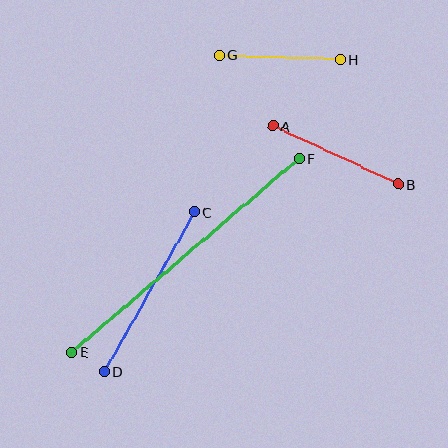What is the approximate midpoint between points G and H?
The midpoint is at approximately (280, 58) pixels.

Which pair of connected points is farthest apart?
Points E and F are farthest apart.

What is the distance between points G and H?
The distance is approximately 121 pixels.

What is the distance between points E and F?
The distance is approximately 299 pixels.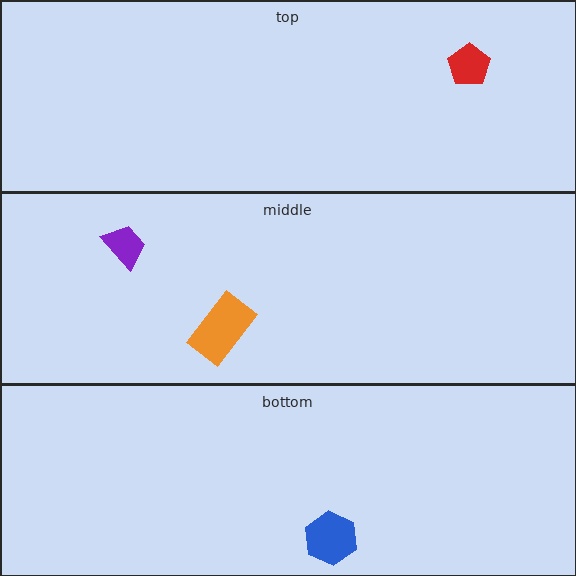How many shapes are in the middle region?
2.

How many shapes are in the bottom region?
1.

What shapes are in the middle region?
The orange rectangle, the purple trapezoid.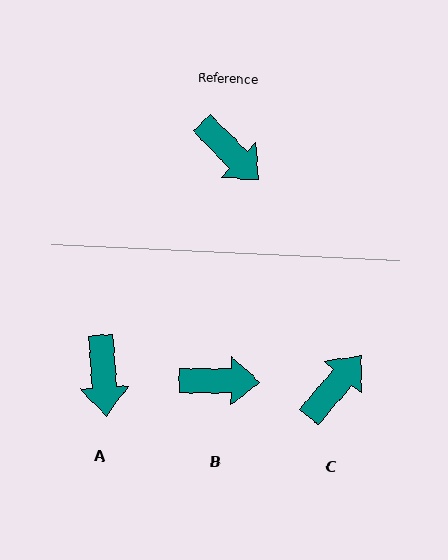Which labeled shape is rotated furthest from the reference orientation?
C, about 94 degrees away.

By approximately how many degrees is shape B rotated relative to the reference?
Approximately 44 degrees counter-clockwise.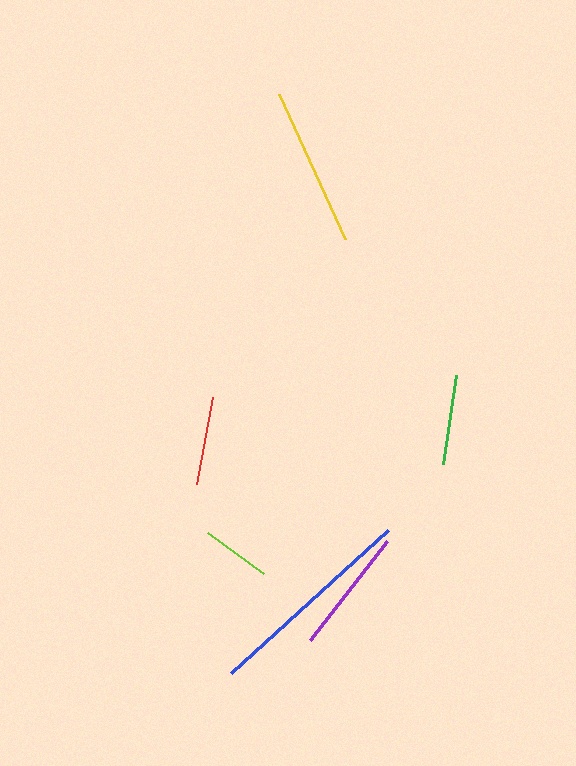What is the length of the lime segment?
The lime segment is approximately 70 pixels long.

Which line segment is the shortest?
The lime line is the shortest at approximately 70 pixels.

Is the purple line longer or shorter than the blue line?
The blue line is longer than the purple line.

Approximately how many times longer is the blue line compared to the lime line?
The blue line is approximately 3.0 times the length of the lime line.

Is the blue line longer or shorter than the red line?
The blue line is longer than the red line.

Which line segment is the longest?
The blue line is the longest at approximately 212 pixels.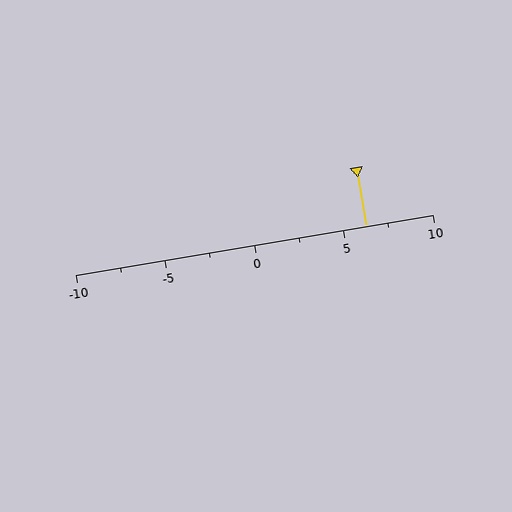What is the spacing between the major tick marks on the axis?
The major ticks are spaced 5 apart.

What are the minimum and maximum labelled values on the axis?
The axis runs from -10 to 10.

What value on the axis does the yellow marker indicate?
The marker indicates approximately 6.2.